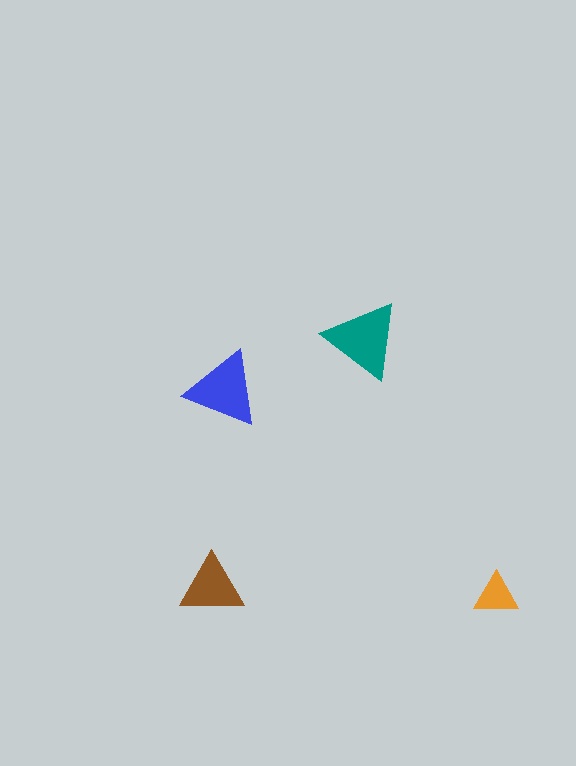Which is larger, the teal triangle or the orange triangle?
The teal one.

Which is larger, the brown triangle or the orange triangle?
The brown one.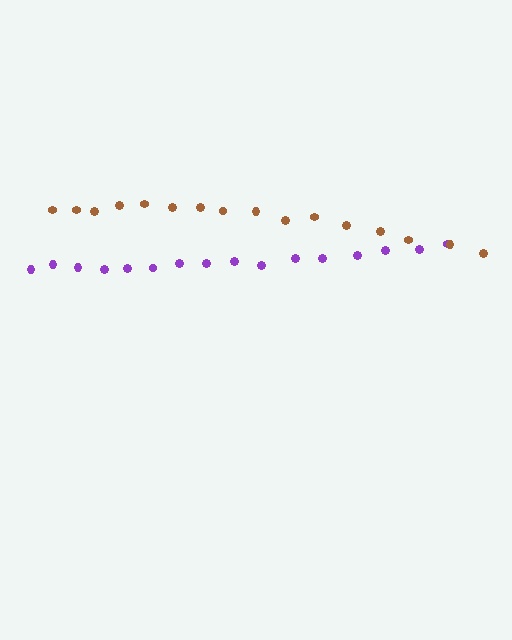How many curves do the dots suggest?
There are 2 distinct paths.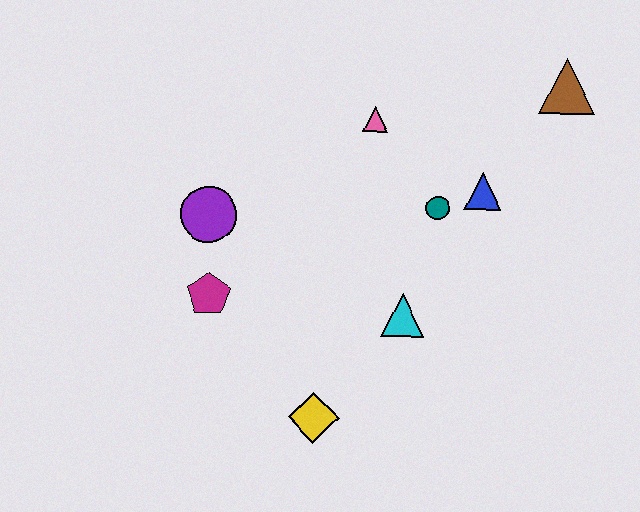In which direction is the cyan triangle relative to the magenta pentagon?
The cyan triangle is to the right of the magenta pentagon.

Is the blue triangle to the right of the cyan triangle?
Yes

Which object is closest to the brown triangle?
The blue triangle is closest to the brown triangle.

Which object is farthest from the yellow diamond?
The brown triangle is farthest from the yellow diamond.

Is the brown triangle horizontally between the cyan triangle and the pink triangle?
No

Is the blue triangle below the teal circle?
No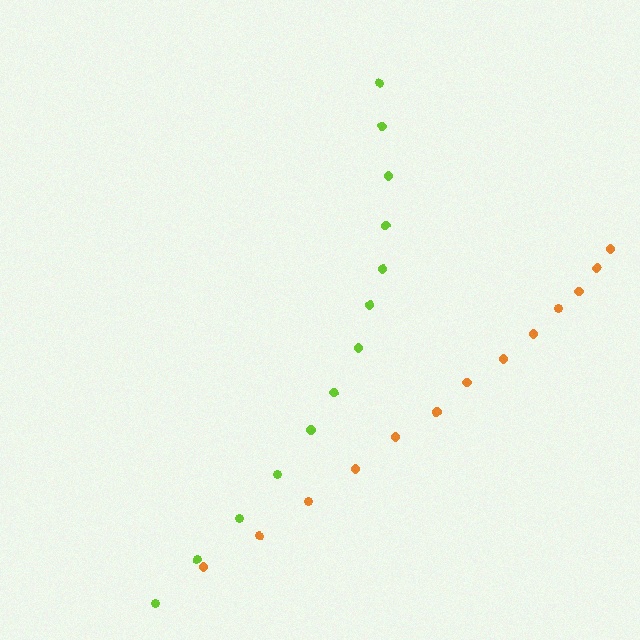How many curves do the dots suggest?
There are 2 distinct paths.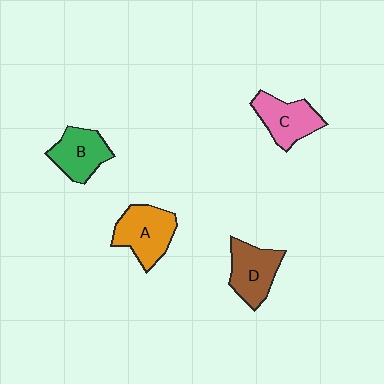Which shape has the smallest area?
Shape B (green).